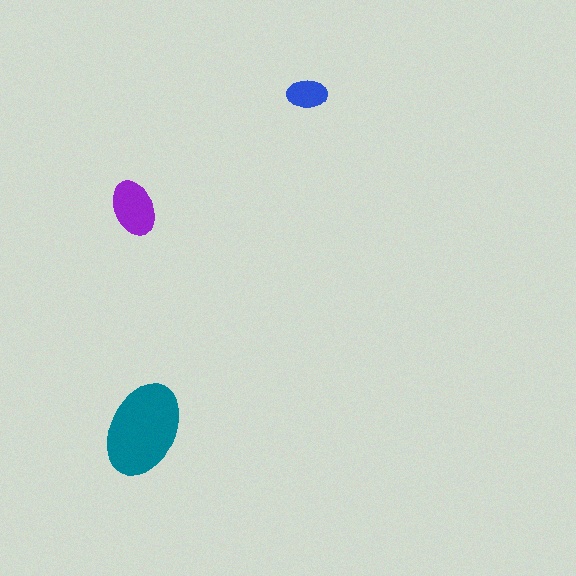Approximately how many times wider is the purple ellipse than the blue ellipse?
About 1.5 times wider.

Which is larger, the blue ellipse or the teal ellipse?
The teal one.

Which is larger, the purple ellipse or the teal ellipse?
The teal one.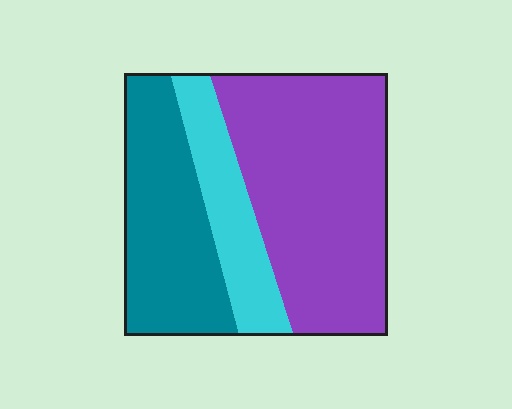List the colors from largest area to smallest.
From largest to smallest: purple, teal, cyan.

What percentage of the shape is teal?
Teal covers about 30% of the shape.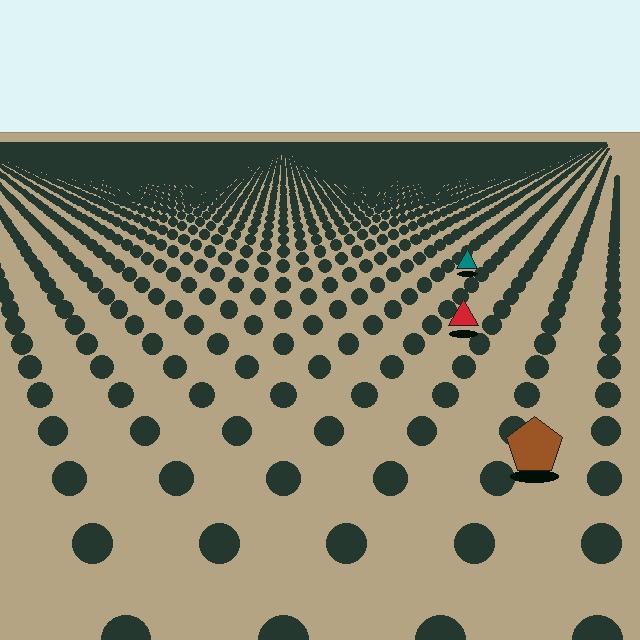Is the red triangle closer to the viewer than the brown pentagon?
No. The brown pentagon is closer — you can tell from the texture gradient: the ground texture is coarser near it.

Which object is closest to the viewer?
The brown pentagon is closest. The texture marks near it are larger and more spread out.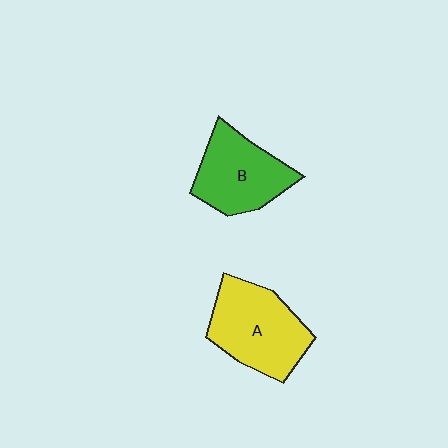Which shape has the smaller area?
Shape B (green).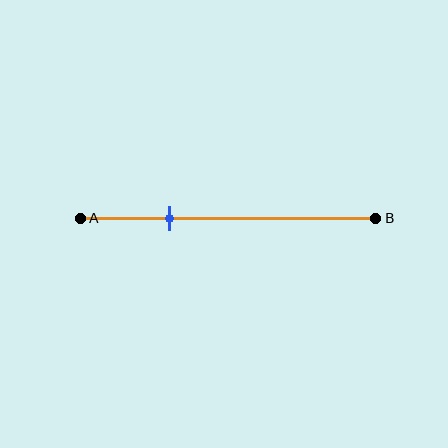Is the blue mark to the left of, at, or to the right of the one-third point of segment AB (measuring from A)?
The blue mark is approximately at the one-third point of segment AB.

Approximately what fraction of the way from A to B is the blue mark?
The blue mark is approximately 30% of the way from A to B.